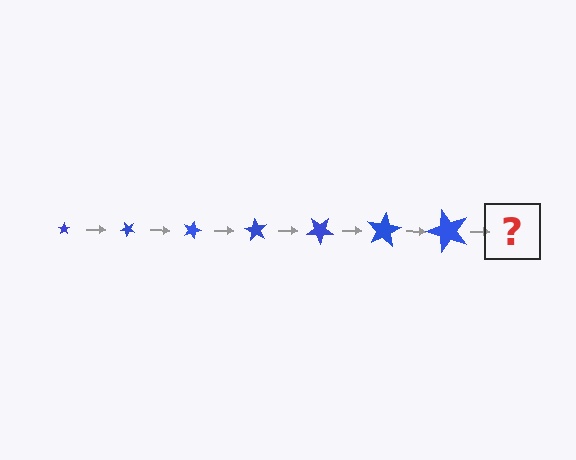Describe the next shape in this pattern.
It should be a star, larger than the previous one and rotated 315 degrees from the start.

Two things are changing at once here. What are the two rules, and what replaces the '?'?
The two rules are that the star grows larger each step and it rotates 45 degrees each step. The '?' should be a star, larger than the previous one and rotated 315 degrees from the start.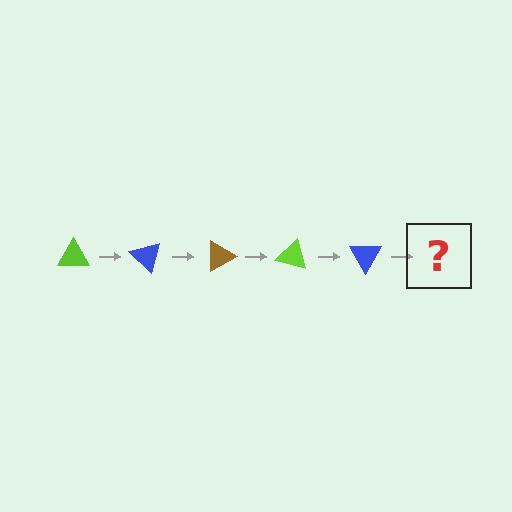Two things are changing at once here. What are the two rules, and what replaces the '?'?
The two rules are that it rotates 45 degrees each step and the color cycles through lime, blue, and brown. The '?' should be a brown triangle, rotated 225 degrees from the start.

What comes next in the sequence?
The next element should be a brown triangle, rotated 225 degrees from the start.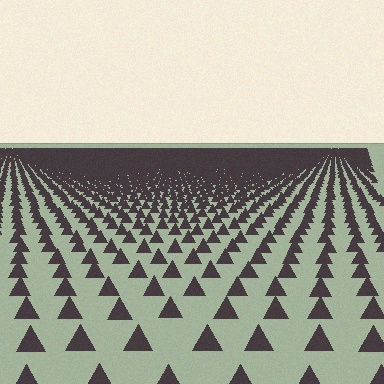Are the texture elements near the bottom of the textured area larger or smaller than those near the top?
Larger. Near the bottom, elements are closer to the viewer and appear at a bigger on-screen size.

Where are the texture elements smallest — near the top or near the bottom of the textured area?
Near the top.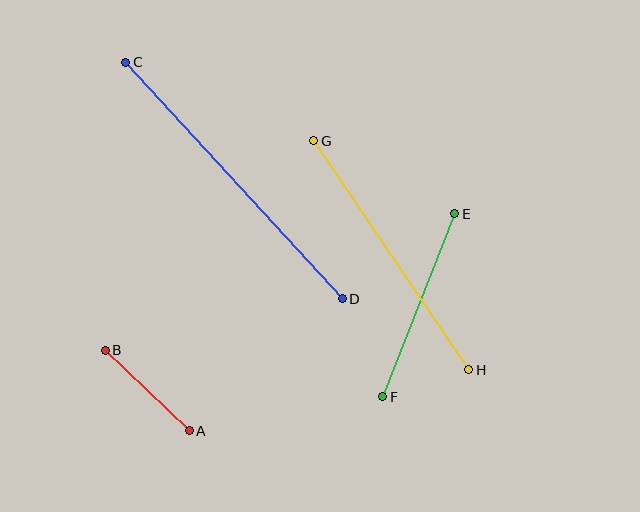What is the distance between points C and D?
The distance is approximately 320 pixels.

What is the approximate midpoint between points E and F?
The midpoint is at approximately (419, 305) pixels.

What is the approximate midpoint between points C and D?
The midpoint is at approximately (234, 180) pixels.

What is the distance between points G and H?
The distance is approximately 276 pixels.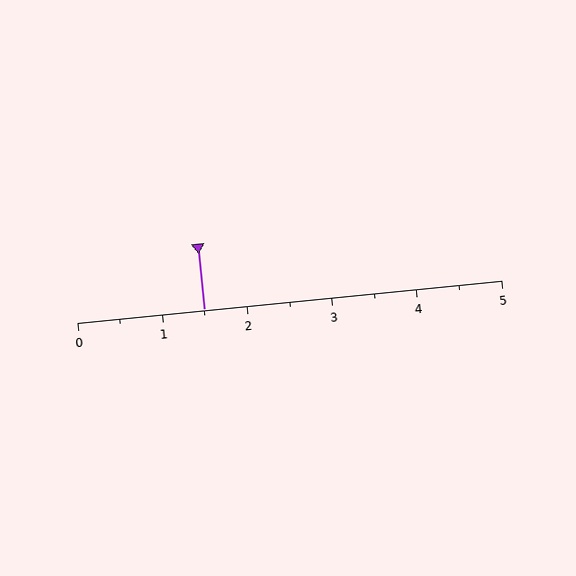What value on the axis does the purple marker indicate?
The marker indicates approximately 1.5.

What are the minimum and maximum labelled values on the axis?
The axis runs from 0 to 5.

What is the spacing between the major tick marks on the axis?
The major ticks are spaced 1 apart.